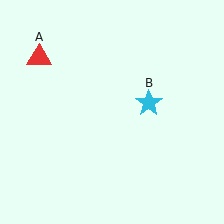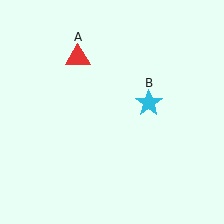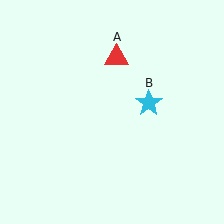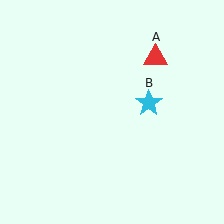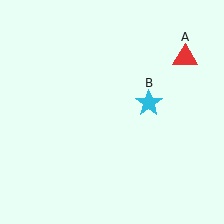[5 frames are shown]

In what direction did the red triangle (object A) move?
The red triangle (object A) moved right.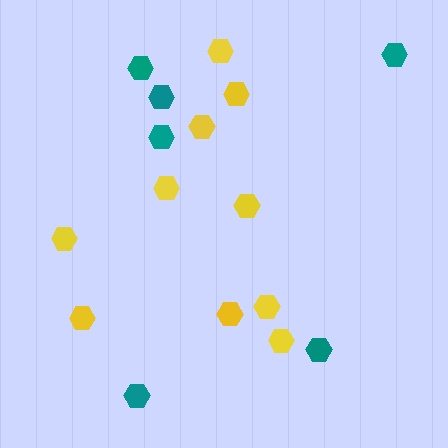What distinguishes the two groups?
There are 2 groups: one group of yellow hexagons (10) and one group of teal hexagons (6).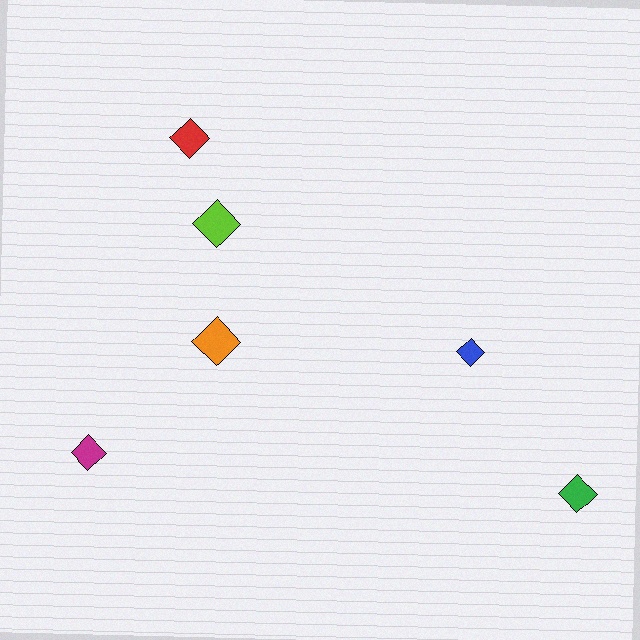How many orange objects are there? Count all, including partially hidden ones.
There is 1 orange object.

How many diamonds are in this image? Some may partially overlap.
There are 6 diamonds.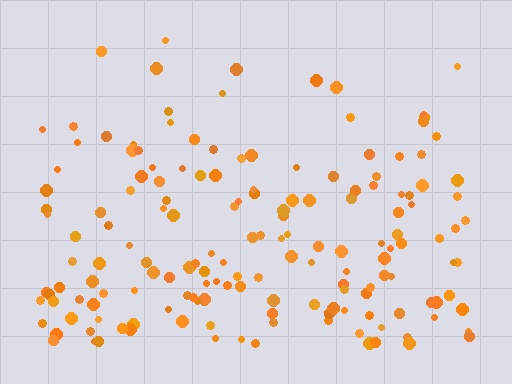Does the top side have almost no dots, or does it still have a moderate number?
Still a moderate number, just noticeably fewer than the bottom.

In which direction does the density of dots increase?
From top to bottom, with the bottom side densest.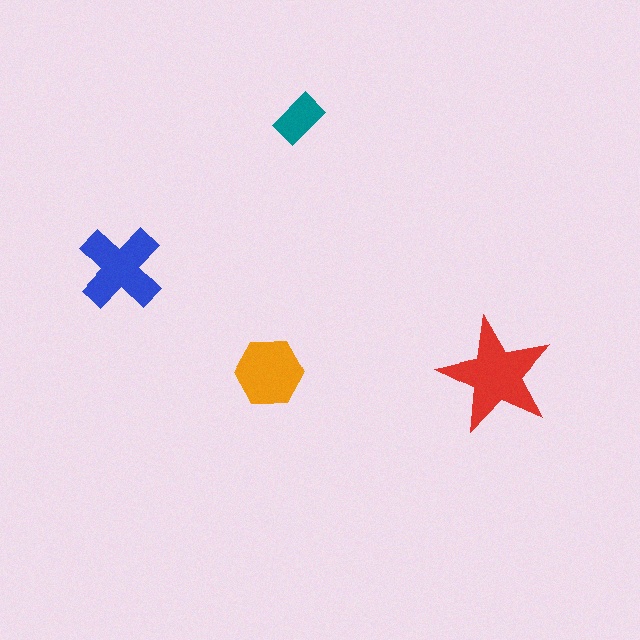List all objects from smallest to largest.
The teal rectangle, the orange hexagon, the blue cross, the red star.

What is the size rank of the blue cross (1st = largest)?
2nd.